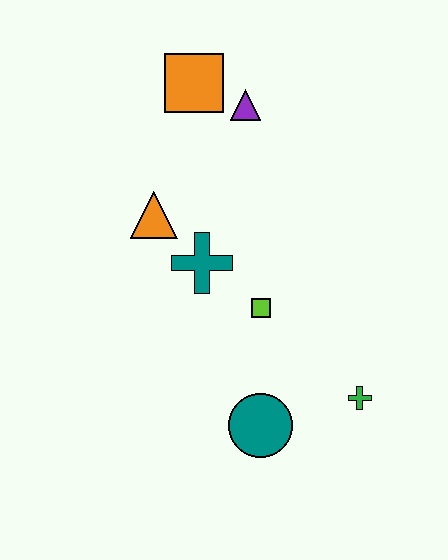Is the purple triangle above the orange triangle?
Yes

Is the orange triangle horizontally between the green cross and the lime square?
No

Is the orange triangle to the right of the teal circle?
No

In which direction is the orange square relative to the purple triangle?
The orange square is to the left of the purple triangle.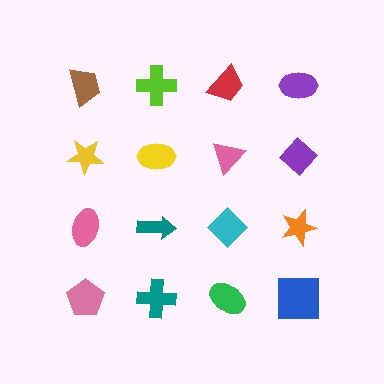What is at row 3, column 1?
A pink ellipse.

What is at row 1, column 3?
A red trapezoid.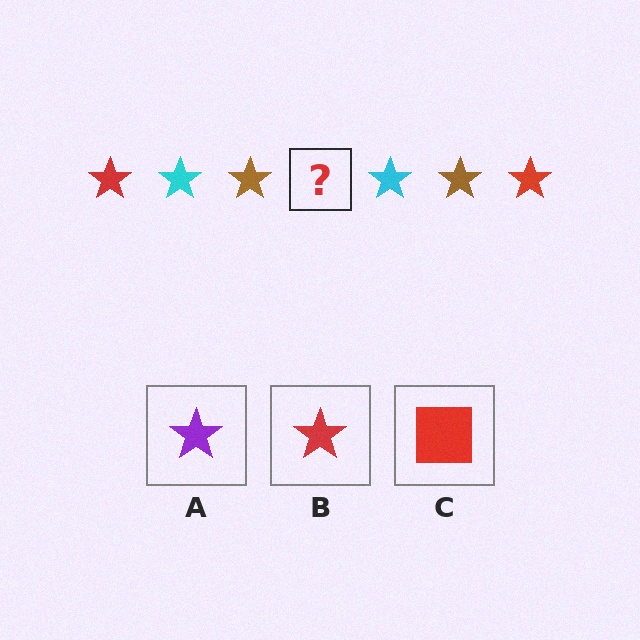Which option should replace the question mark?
Option B.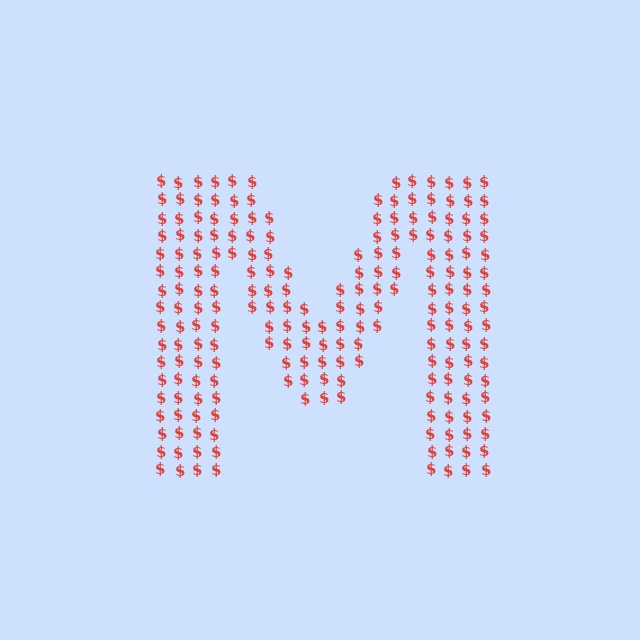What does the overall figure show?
The overall figure shows the letter M.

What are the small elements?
The small elements are dollar signs.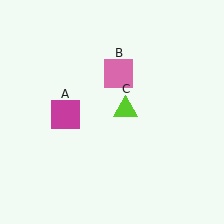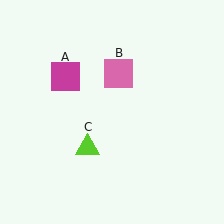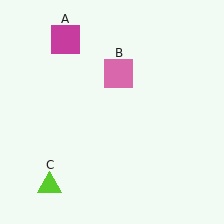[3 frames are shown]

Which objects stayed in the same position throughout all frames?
Pink square (object B) remained stationary.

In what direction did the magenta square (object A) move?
The magenta square (object A) moved up.